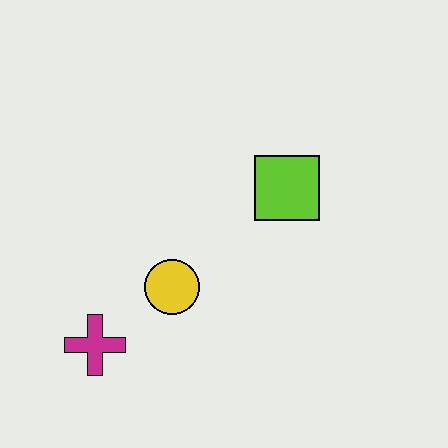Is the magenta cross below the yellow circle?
Yes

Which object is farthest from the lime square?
The magenta cross is farthest from the lime square.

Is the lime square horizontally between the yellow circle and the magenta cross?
No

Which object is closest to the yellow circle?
The magenta cross is closest to the yellow circle.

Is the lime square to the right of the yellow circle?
Yes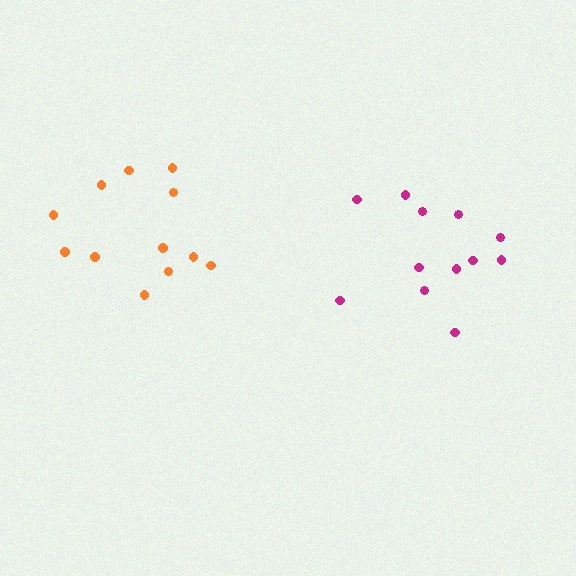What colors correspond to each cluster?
The clusters are colored: magenta, orange.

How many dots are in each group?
Group 1: 12 dots, Group 2: 12 dots (24 total).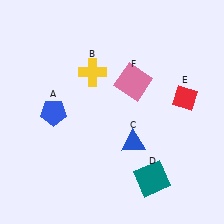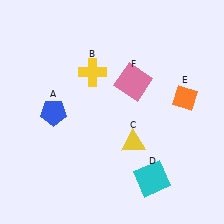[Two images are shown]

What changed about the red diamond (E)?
In Image 1, E is red. In Image 2, it changed to orange.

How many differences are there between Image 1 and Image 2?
There are 3 differences between the two images.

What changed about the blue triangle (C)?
In Image 1, C is blue. In Image 2, it changed to yellow.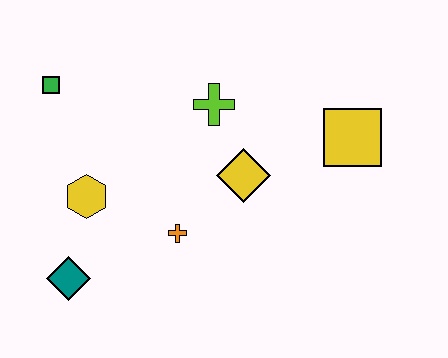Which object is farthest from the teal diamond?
The yellow square is farthest from the teal diamond.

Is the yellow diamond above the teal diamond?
Yes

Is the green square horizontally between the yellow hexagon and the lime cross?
No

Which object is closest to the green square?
The yellow hexagon is closest to the green square.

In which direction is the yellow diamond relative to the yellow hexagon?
The yellow diamond is to the right of the yellow hexagon.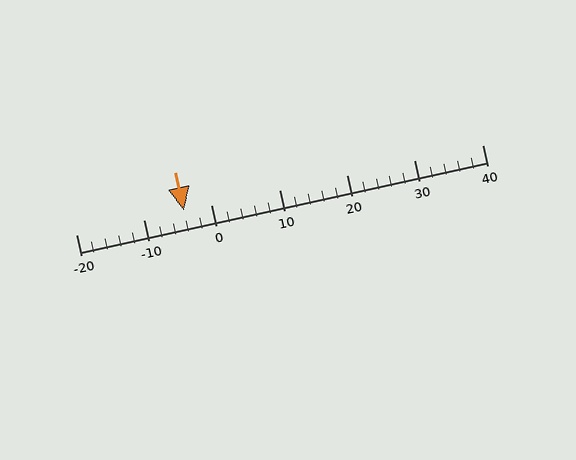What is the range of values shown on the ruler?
The ruler shows values from -20 to 40.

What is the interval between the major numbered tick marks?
The major tick marks are spaced 10 units apart.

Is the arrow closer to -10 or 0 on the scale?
The arrow is closer to 0.